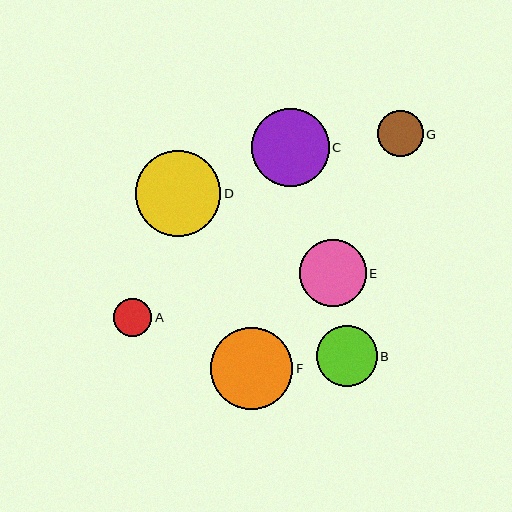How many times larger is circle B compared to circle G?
Circle B is approximately 1.3 times the size of circle G.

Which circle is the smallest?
Circle A is the smallest with a size of approximately 38 pixels.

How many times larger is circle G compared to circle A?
Circle G is approximately 1.2 times the size of circle A.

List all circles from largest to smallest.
From largest to smallest: D, F, C, E, B, G, A.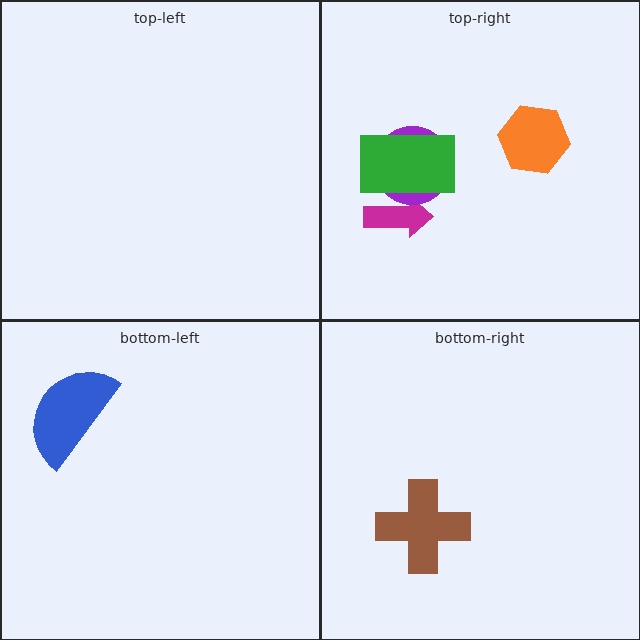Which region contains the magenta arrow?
The top-right region.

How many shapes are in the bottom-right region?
1.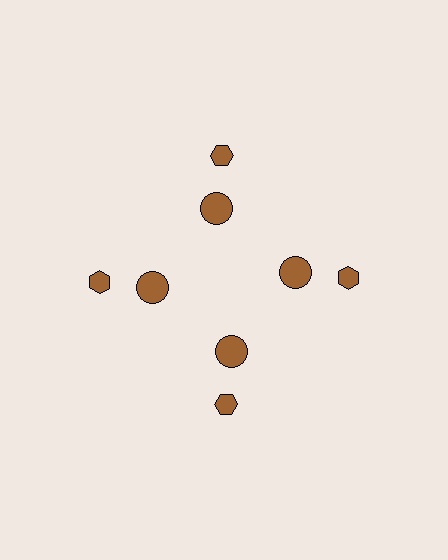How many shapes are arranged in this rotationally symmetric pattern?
There are 8 shapes, arranged in 4 groups of 2.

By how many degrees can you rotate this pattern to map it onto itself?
The pattern maps onto itself every 90 degrees of rotation.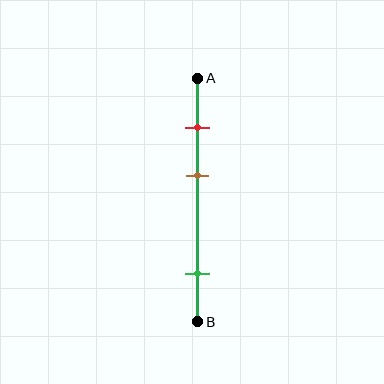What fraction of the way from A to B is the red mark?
The red mark is approximately 20% (0.2) of the way from A to B.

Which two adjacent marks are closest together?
The red and brown marks are the closest adjacent pair.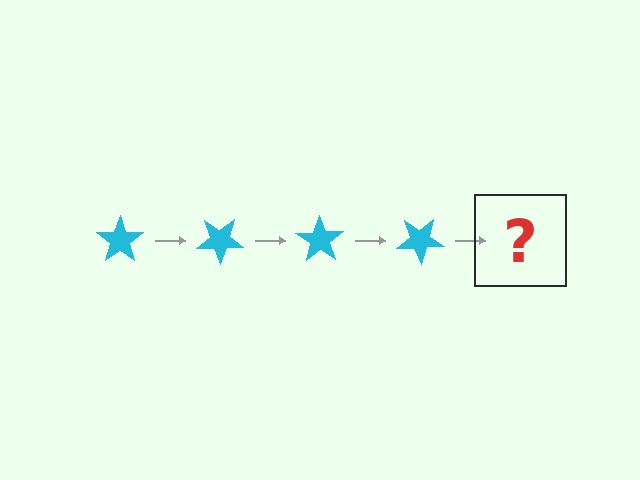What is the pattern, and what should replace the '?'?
The pattern is that the star rotates 35 degrees each step. The '?' should be a cyan star rotated 140 degrees.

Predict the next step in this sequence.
The next step is a cyan star rotated 140 degrees.